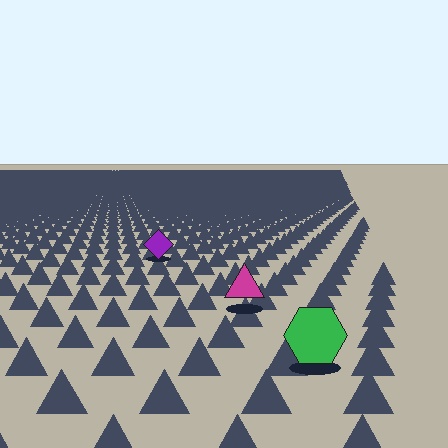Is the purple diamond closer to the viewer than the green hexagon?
No. The green hexagon is closer — you can tell from the texture gradient: the ground texture is coarser near it.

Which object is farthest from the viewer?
The purple diamond is farthest from the viewer. It appears smaller and the ground texture around it is denser.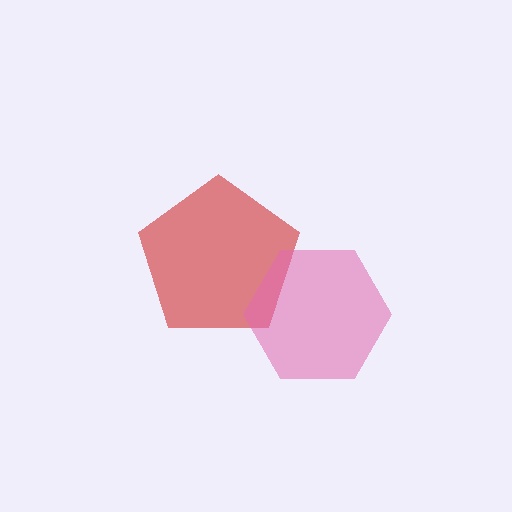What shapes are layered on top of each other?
The layered shapes are: a red pentagon, a pink hexagon.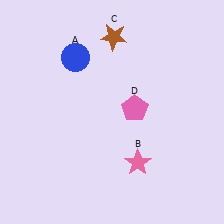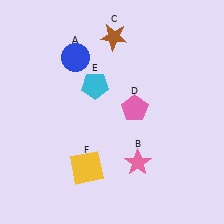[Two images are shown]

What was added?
A cyan pentagon (E), a yellow square (F) were added in Image 2.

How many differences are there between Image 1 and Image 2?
There are 2 differences between the two images.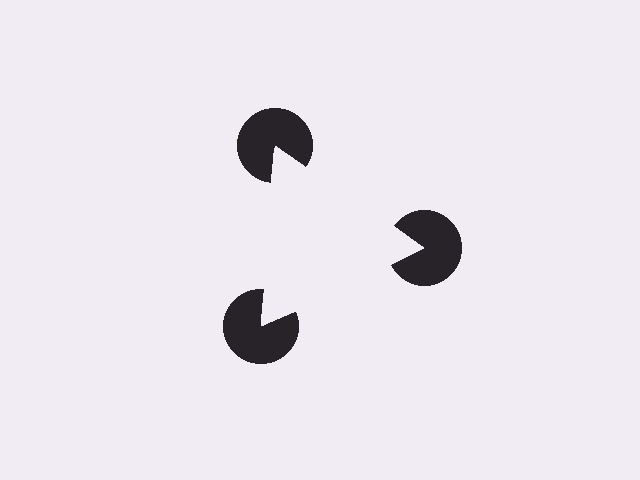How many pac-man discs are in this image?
There are 3 — one at each vertex of the illusory triangle.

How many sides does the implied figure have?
3 sides.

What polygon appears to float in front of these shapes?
An illusory triangle — its edges are inferred from the aligned wedge cuts in the pac-man discs, not physically drawn.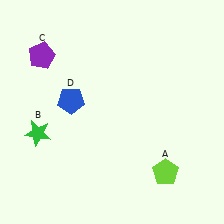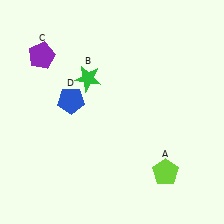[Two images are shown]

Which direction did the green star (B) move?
The green star (B) moved up.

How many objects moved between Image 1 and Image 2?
1 object moved between the two images.